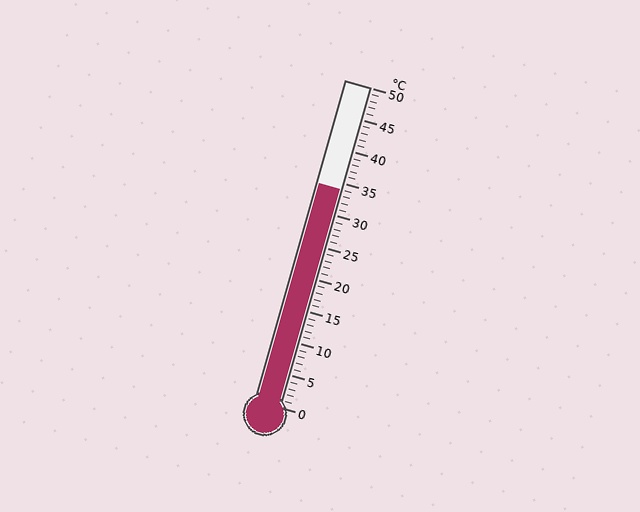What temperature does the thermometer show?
The thermometer shows approximately 34°C.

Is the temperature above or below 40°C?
The temperature is below 40°C.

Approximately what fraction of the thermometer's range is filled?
The thermometer is filled to approximately 70% of its range.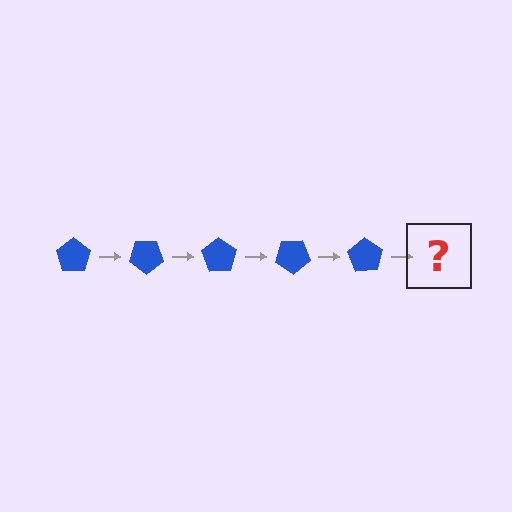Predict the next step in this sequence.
The next step is a blue pentagon rotated 175 degrees.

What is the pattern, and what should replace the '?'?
The pattern is that the pentagon rotates 35 degrees each step. The '?' should be a blue pentagon rotated 175 degrees.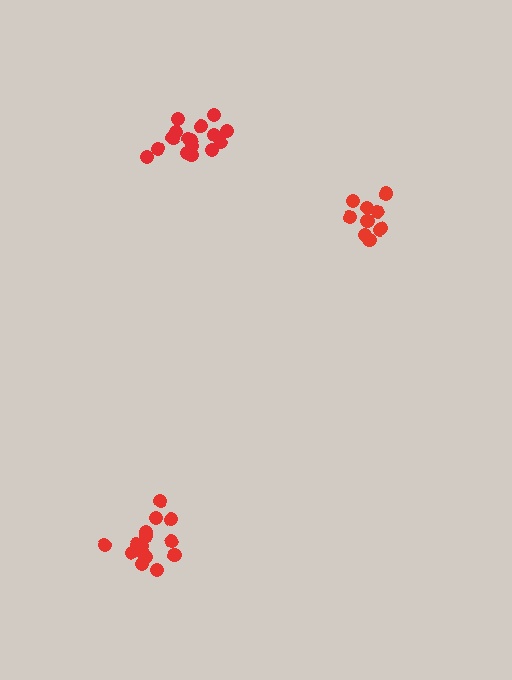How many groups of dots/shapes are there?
There are 3 groups.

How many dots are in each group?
Group 1: 10 dots, Group 2: 15 dots, Group 3: 16 dots (41 total).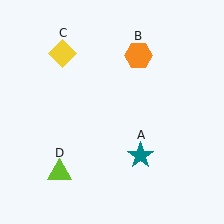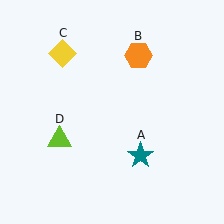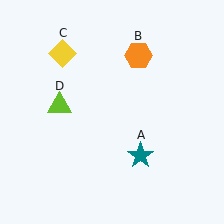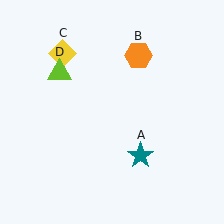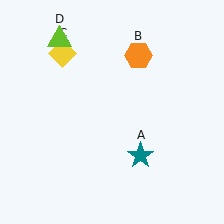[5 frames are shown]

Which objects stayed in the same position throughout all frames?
Teal star (object A) and orange hexagon (object B) and yellow diamond (object C) remained stationary.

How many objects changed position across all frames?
1 object changed position: lime triangle (object D).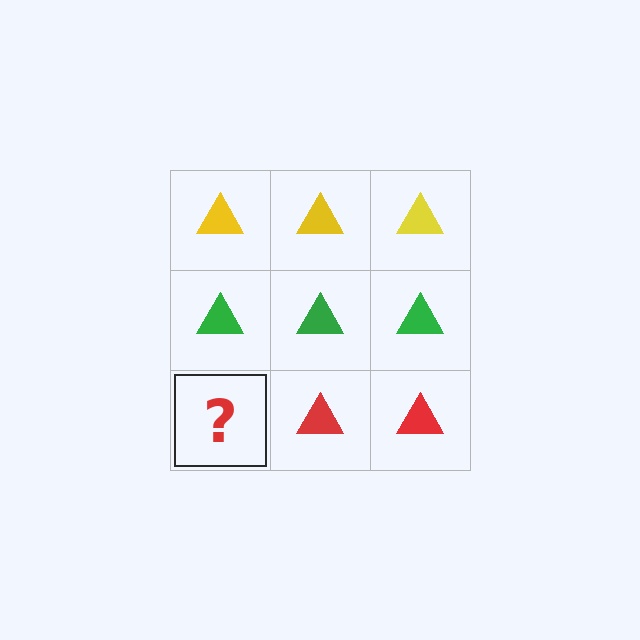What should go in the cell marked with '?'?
The missing cell should contain a red triangle.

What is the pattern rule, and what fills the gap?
The rule is that each row has a consistent color. The gap should be filled with a red triangle.